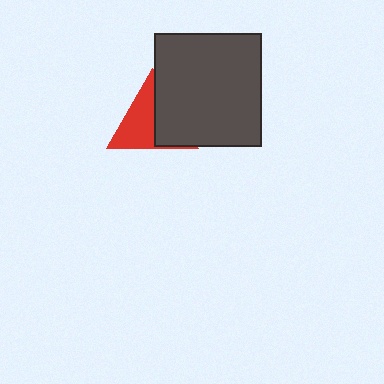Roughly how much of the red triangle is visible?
About half of it is visible (roughly 55%).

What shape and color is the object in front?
The object in front is a dark gray rectangle.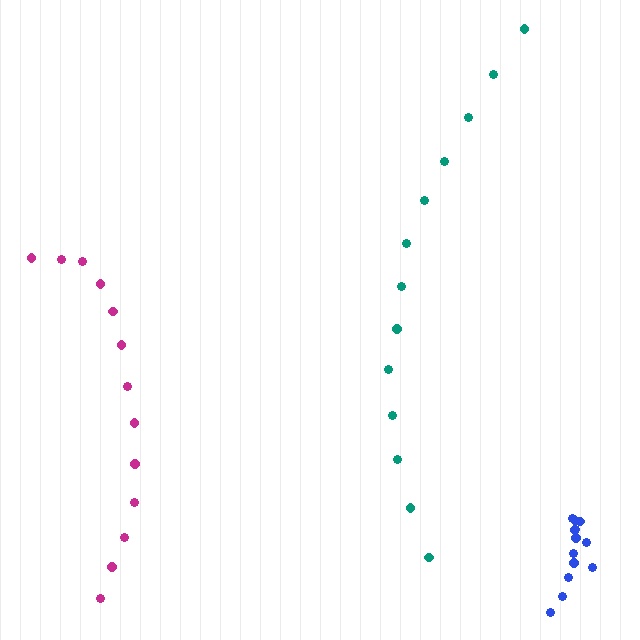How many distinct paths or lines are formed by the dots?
There are 3 distinct paths.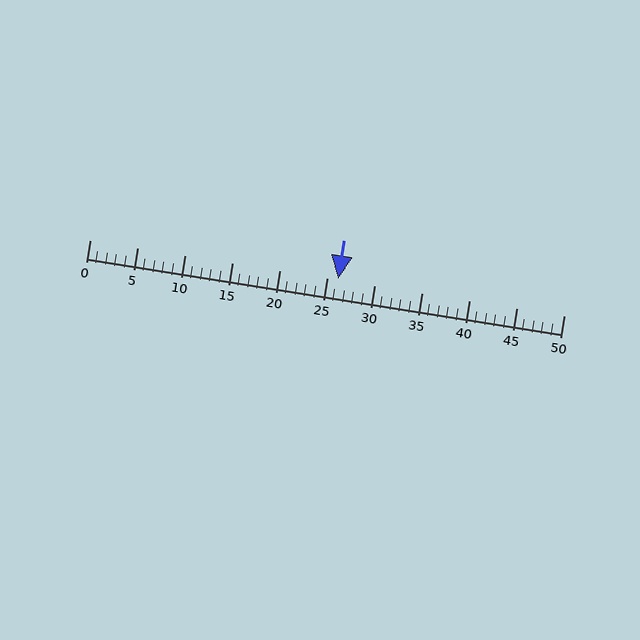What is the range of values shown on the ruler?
The ruler shows values from 0 to 50.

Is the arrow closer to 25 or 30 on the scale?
The arrow is closer to 25.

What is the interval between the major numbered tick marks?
The major tick marks are spaced 5 units apart.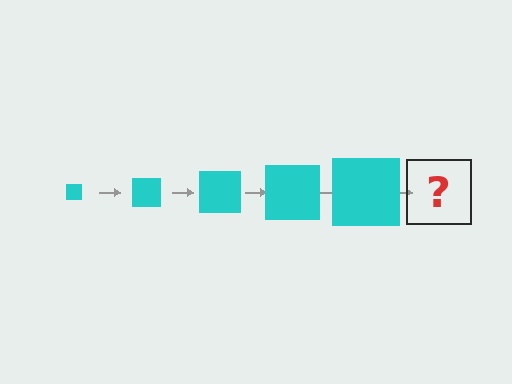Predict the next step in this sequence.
The next step is a cyan square, larger than the previous one.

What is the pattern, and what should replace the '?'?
The pattern is that the square gets progressively larger each step. The '?' should be a cyan square, larger than the previous one.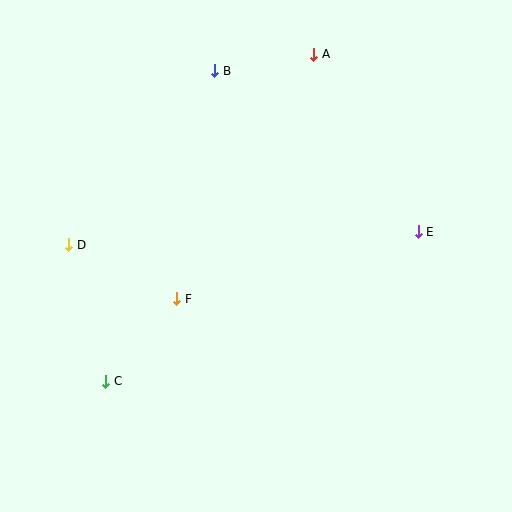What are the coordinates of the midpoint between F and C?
The midpoint between F and C is at (141, 340).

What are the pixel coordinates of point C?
Point C is at (106, 381).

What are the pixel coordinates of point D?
Point D is at (69, 245).